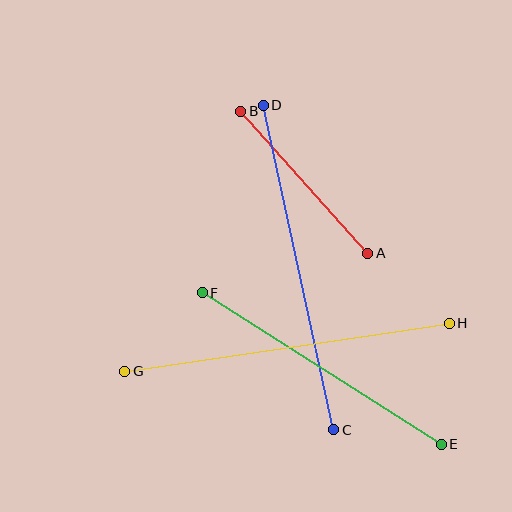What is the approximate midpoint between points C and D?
The midpoint is at approximately (299, 267) pixels.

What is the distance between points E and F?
The distance is approximately 283 pixels.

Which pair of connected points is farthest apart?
Points C and D are farthest apart.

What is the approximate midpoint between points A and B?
The midpoint is at approximately (304, 182) pixels.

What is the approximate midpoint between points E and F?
The midpoint is at approximately (322, 369) pixels.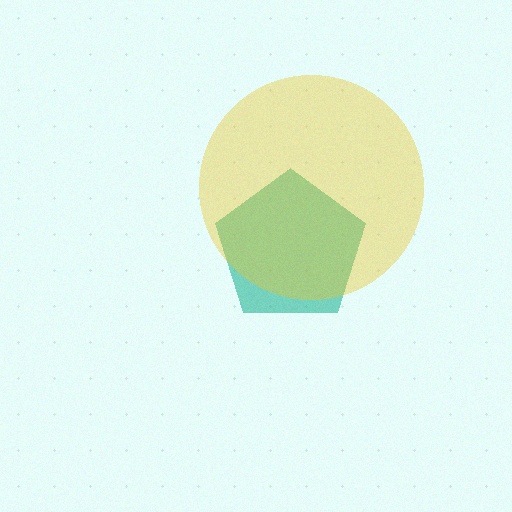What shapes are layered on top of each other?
The layered shapes are: a teal pentagon, a yellow circle.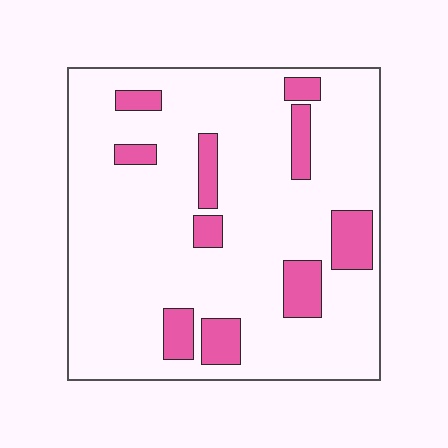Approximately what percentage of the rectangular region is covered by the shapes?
Approximately 15%.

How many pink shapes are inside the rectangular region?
10.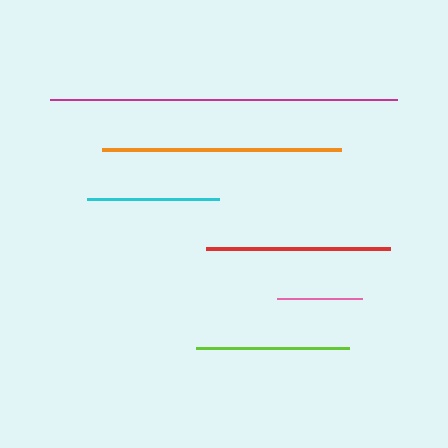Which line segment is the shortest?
The pink line is the shortest at approximately 86 pixels.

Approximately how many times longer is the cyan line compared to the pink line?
The cyan line is approximately 1.5 times the length of the pink line.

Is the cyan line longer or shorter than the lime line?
The lime line is longer than the cyan line.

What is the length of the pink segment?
The pink segment is approximately 86 pixels long.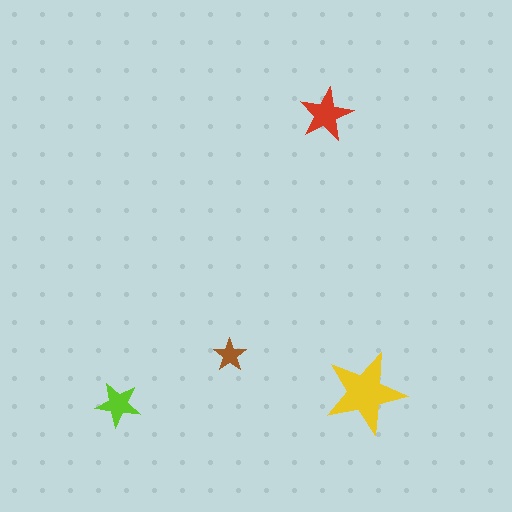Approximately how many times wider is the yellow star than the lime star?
About 2 times wider.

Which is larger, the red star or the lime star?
The red one.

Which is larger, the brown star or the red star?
The red one.